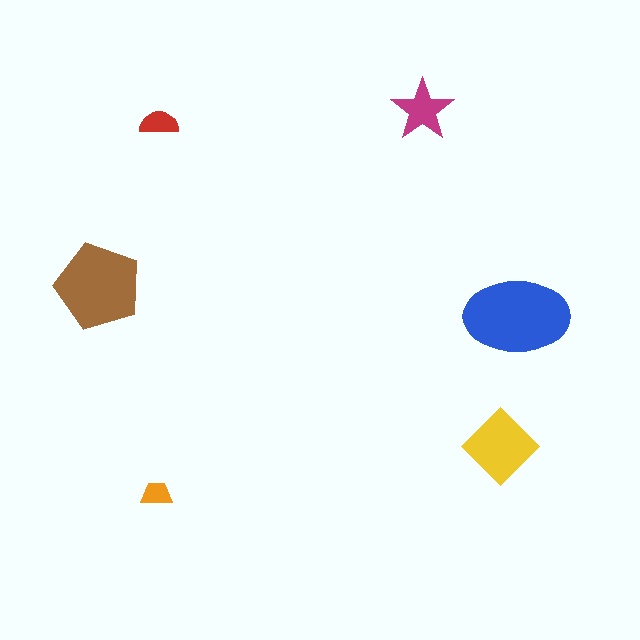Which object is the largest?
The blue ellipse.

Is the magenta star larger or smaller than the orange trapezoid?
Larger.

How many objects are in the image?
There are 6 objects in the image.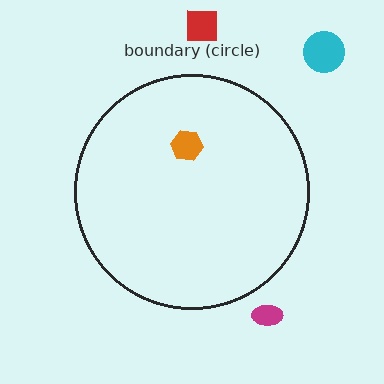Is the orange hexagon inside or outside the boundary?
Inside.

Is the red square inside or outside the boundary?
Outside.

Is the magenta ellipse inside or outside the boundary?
Outside.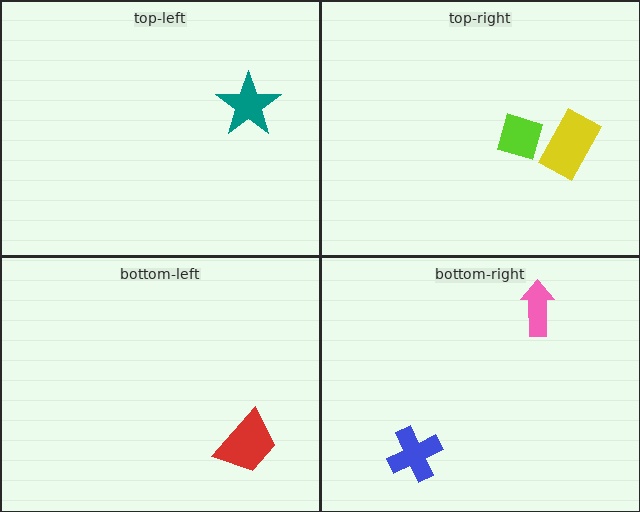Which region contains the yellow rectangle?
The top-right region.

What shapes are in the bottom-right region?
The blue cross, the pink arrow.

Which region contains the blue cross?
The bottom-right region.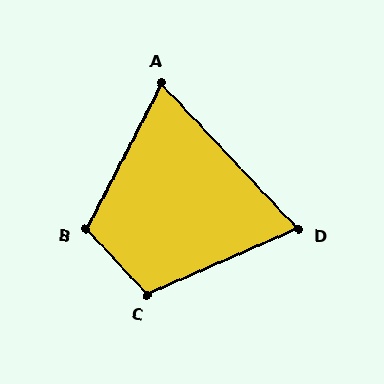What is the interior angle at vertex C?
Approximately 109 degrees (obtuse).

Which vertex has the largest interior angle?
B, at approximately 110 degrees.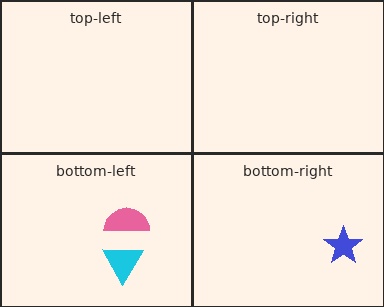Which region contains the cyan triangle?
The bottom-left region.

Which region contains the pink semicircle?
The bottom-left region.